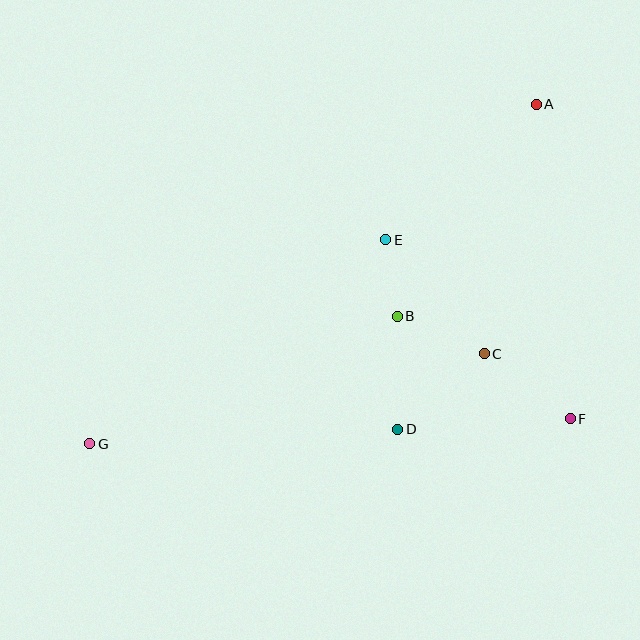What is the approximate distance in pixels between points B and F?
The distance between B and F is approximately 201 pixels.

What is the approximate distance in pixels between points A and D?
The distance between A and D is approximately 353 pixels.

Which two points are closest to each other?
Points B and E are closest to each other.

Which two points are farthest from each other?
Points A and G are farthest from each other.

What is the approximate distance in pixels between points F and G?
The distance between F and G is approximately 481 pixels.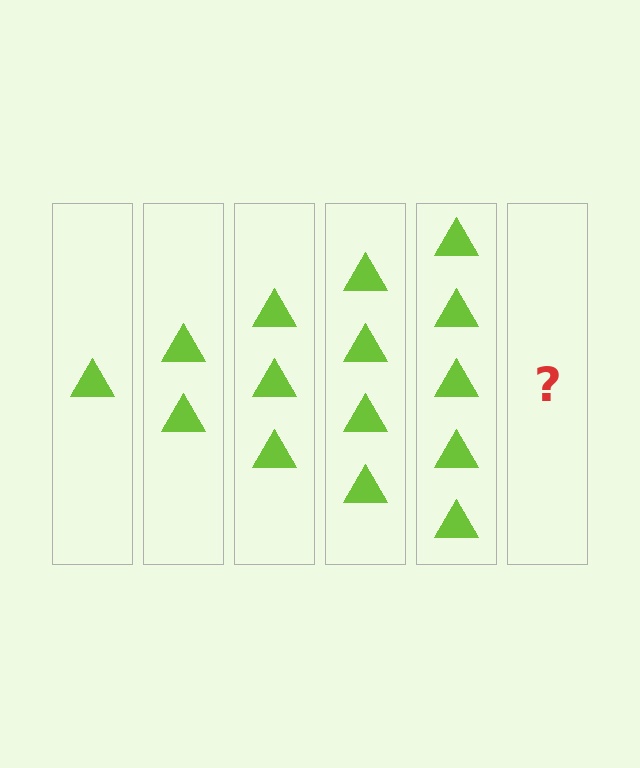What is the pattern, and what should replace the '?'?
The pattern is that each step adds one more triangle. The '?' should be 6 triangles.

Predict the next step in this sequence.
The next step is 6 triangles.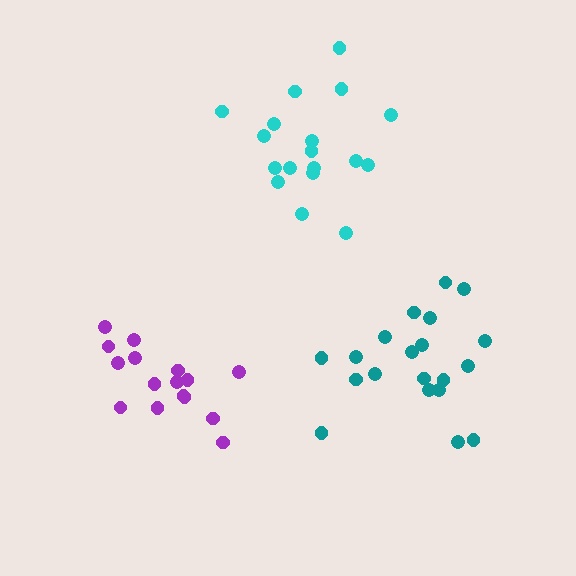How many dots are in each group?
Group 1: 18 dots, Group 2: 20 dots, Group 3: 16 dots (54 total).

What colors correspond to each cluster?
The clusters are colored: cyan, teal, purple.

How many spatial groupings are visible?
There are 3 spatial groupings.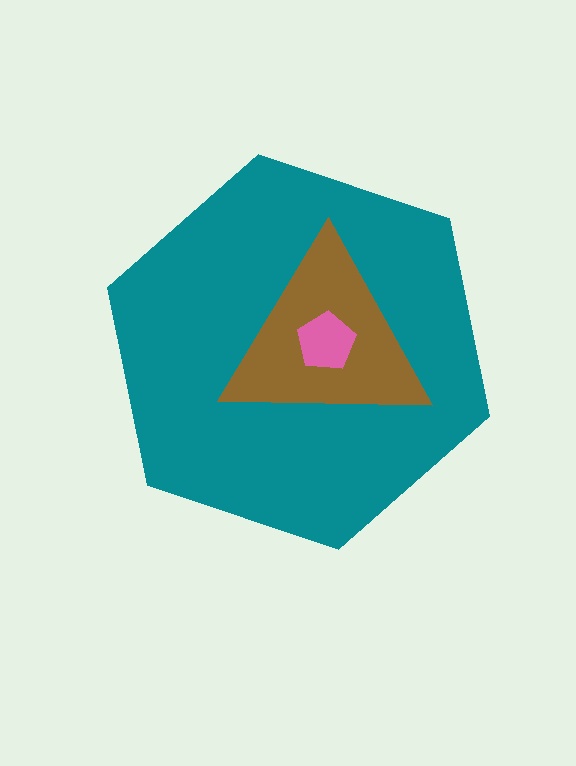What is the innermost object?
The pink pentagon.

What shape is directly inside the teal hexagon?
The brown triangle.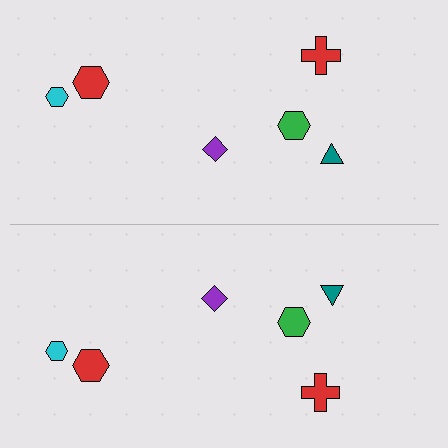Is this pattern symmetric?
Yes, this pattern has bilateral (reflection) symmetry.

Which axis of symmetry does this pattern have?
The pattern has a horizontal axis of symmetry running through the center of the image.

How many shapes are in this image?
There are 12 shapes in this image.